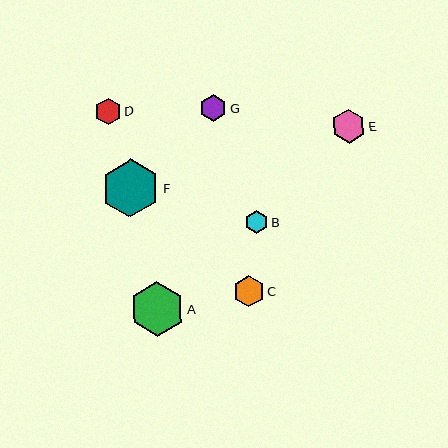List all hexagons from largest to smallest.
From largest to smallest: F, A, E, C, G, D, B.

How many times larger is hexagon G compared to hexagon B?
Hexagon G is approximately 1.2 times the size of hexagon B.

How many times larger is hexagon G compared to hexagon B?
Hexagon G is approximately 1.2 times the size of hexagon B.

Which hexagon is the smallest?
Hexagon B is the smallest with a size of approximately 23 pixels.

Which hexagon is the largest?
Hexagon F is the largest with a size of approximately 58 pixels.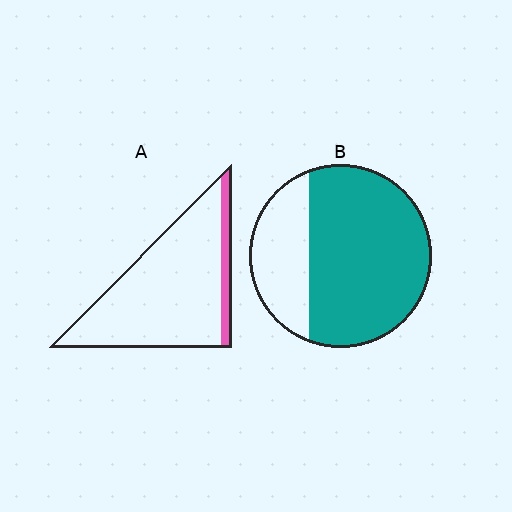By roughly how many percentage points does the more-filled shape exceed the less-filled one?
By roughly 60 percentage points (B over A).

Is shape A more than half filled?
No.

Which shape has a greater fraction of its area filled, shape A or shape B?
Shape B.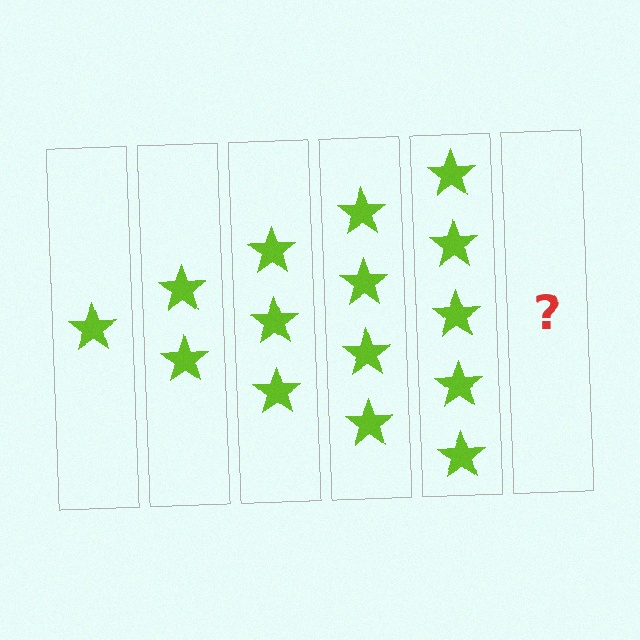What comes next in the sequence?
The next element should be 6 stars.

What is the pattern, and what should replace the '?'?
The pattern is that each step adds one more star. The '?' should be 6 stars.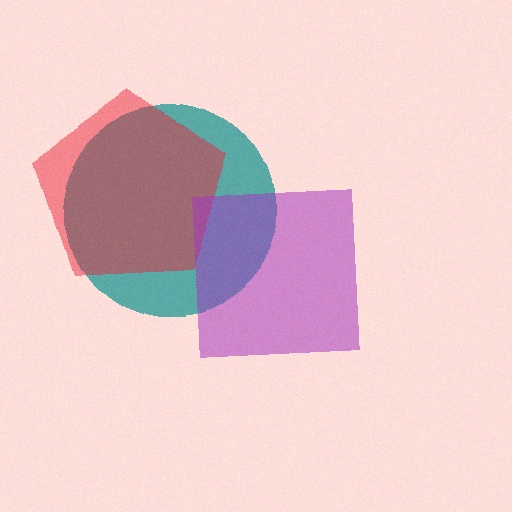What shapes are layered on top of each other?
The layered shapes are: a teal circle, a red pentagon, a purple square.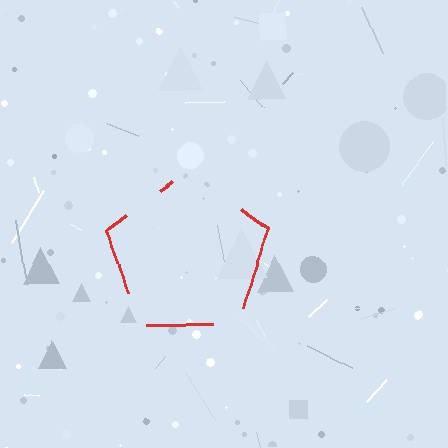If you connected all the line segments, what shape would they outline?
They would outline a pentagon.